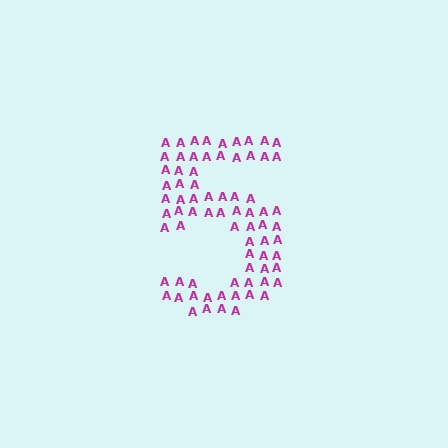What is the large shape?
The large shape is the digit 5.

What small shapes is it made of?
It is made of small letter A's.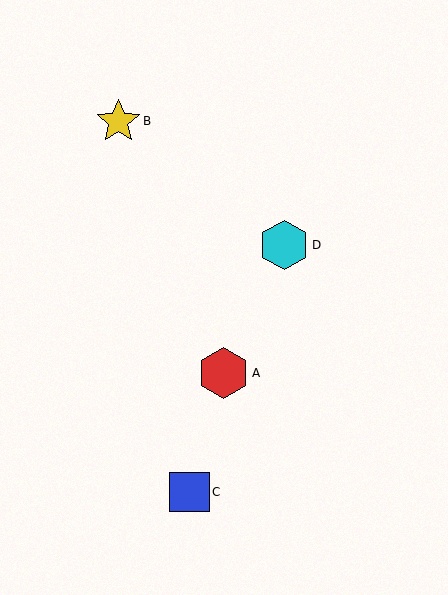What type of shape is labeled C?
Shape C is a blue square.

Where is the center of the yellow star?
The center of the yellow star is at (118, 121).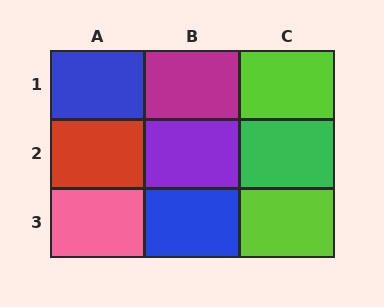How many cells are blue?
2 cells are blue.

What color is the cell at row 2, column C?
Green.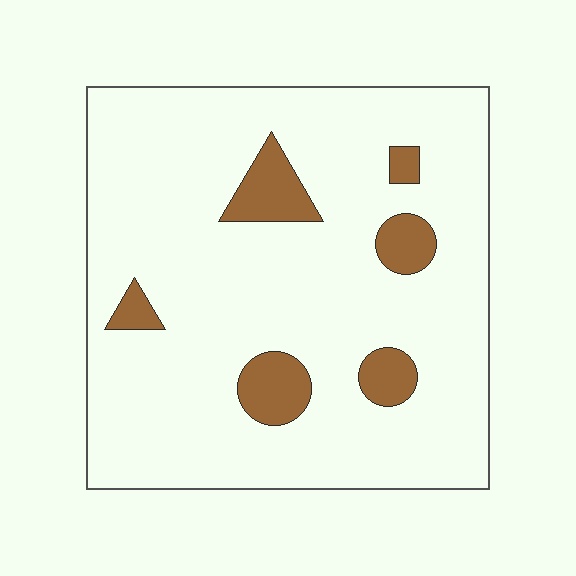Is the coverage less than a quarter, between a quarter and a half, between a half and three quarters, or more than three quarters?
Less than a quarter.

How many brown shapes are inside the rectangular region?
6.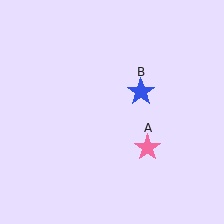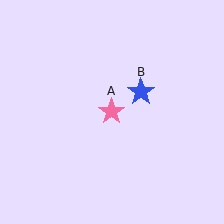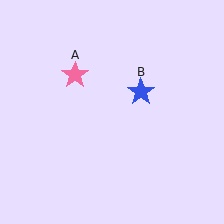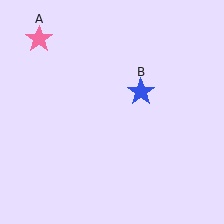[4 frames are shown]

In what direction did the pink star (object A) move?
The pink star (object A) moved up and to the left.